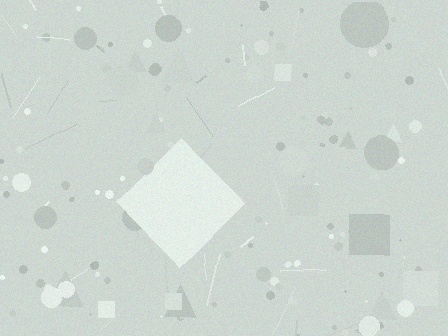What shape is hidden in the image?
A diamond is hidden in the image.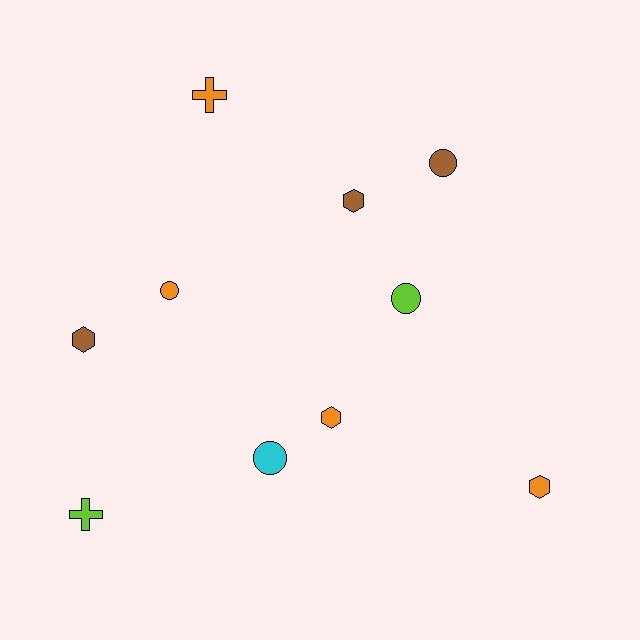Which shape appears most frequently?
Hexagon, with 4 objects.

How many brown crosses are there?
There are no brown crosses.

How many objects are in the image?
There are 10 objects.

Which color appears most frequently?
Orange, with 4 objects.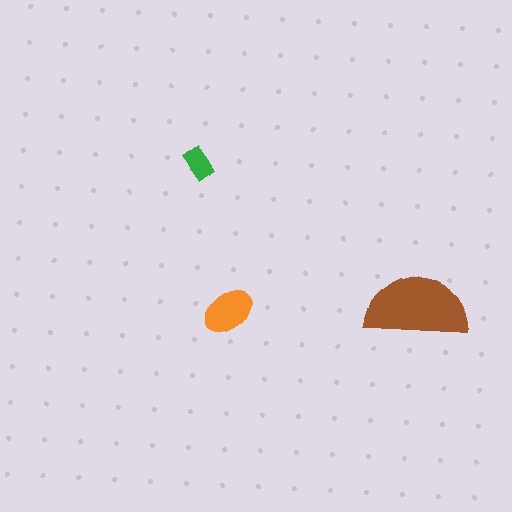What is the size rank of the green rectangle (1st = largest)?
3rd.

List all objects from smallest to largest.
The green rectangle, the orange ellipse, the brown semicircle.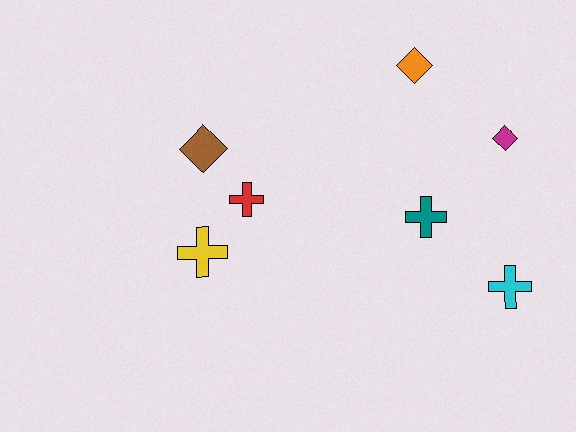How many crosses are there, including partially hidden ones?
There are 4 crosses.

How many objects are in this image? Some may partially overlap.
There are 7 objects.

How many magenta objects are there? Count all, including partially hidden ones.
There is 1 magenta object.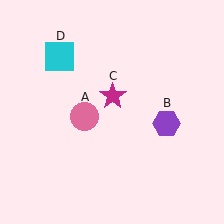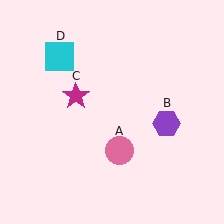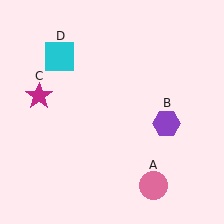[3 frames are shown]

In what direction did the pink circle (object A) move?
The pink circle (object A) moved down and to the right.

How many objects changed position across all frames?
2 objects changed position: pink circle (object A), magenta star (object C).